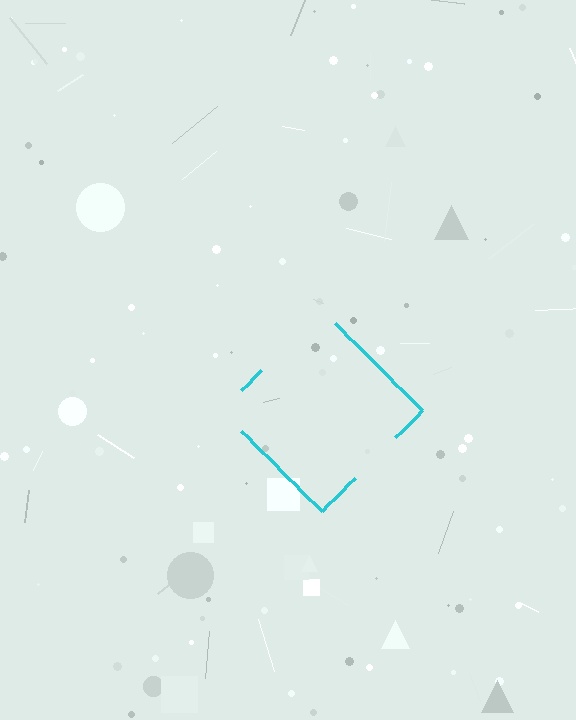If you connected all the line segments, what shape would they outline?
They would outline a diamond.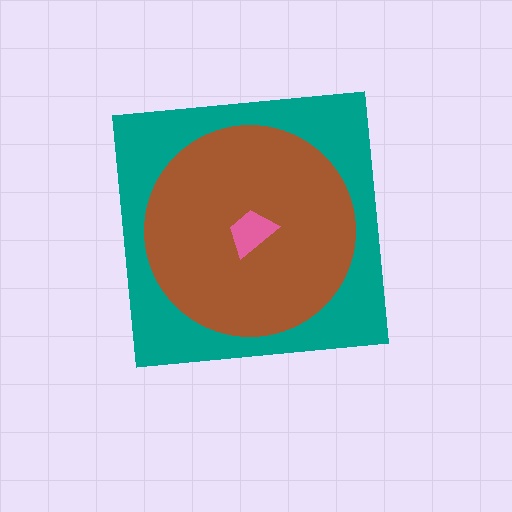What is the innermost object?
The pink trapezoid.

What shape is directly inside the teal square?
The brown circle.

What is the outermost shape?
The teal square.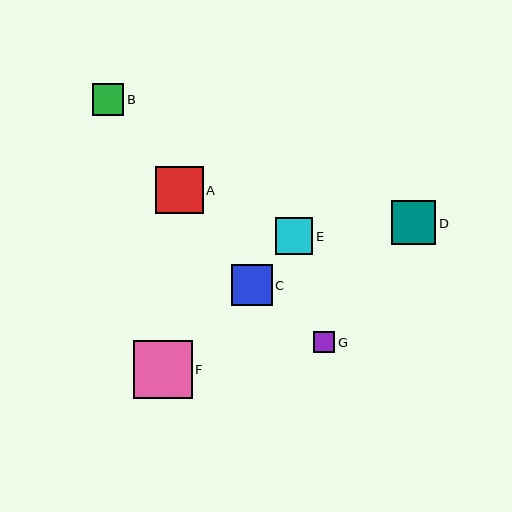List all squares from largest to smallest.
From largest to smallest: F, A, D, C, E, B, G.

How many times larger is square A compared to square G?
Square A is approximately 2.3 times the size of square G.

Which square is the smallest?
Square G is the smallest with a size of approximately 21 pixels.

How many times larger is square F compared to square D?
Square F is approximately 1.3 times the size of square D.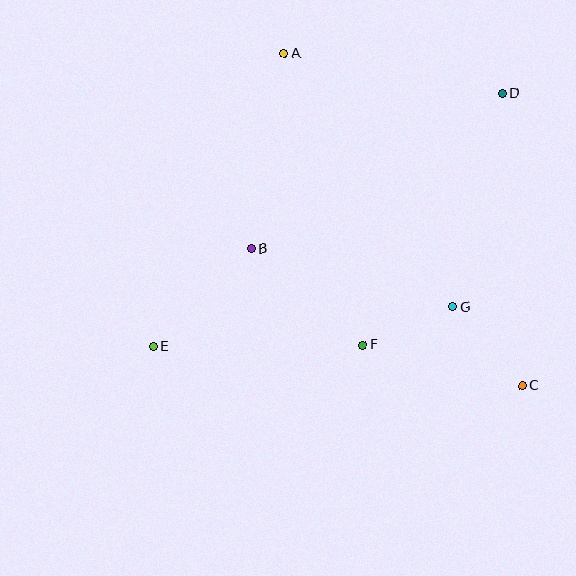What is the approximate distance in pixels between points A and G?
The distance between A and G is approximately 305 pixels.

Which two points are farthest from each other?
Points D and E are farthest from each other.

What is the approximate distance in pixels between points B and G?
The distance between B and G is approximately 210 pixels.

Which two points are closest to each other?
Points F and G are closest to each other.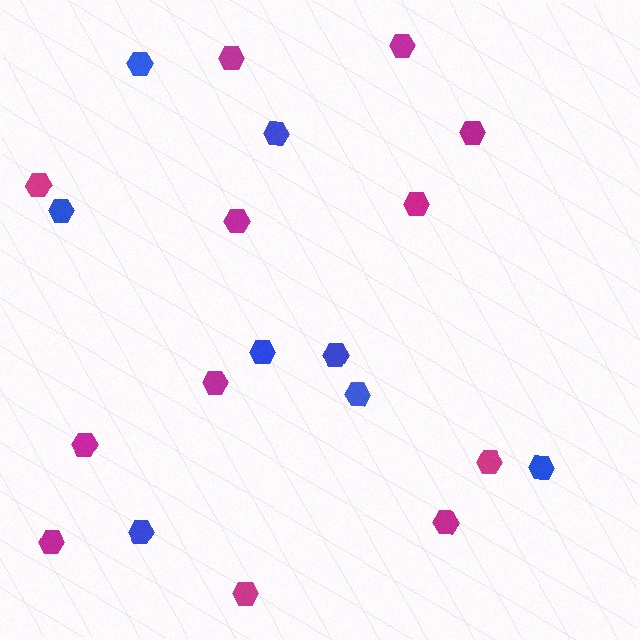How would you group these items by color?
There are 2 groups: one group of blue hexagons (8) and one group of magenta hexagons (12).